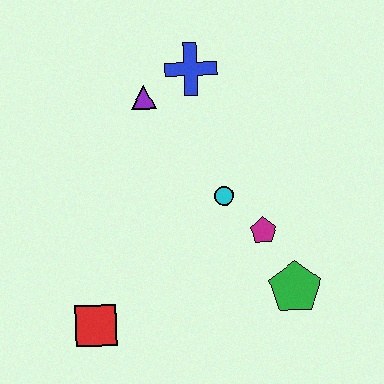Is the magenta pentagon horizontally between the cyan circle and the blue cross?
No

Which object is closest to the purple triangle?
The blue cross is closest to the purple triangle.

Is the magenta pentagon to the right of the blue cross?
Yes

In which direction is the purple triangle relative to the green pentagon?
The purple triangle is above the green pentagon.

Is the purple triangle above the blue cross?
No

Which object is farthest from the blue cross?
The red square is farthest from the blue cross.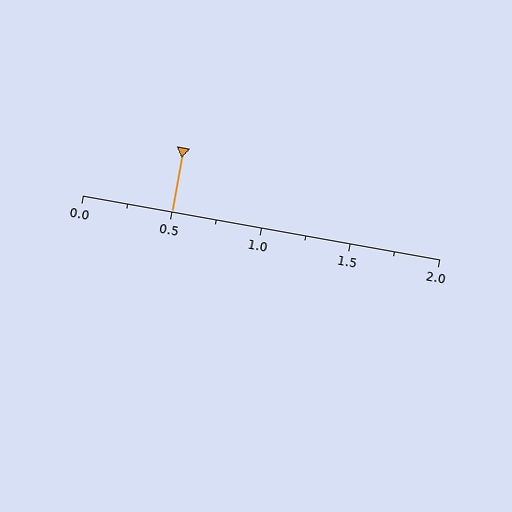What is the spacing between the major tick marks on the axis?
The major ticks are spaced 0.5 apart.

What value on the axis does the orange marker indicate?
The marker indicates approximately 0.5.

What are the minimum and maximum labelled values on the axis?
The axis runs from 0.0 to 2.0.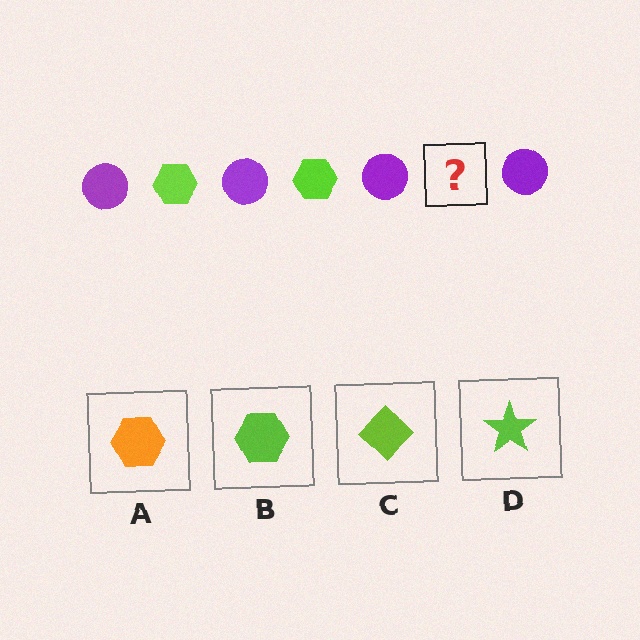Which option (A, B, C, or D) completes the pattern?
B.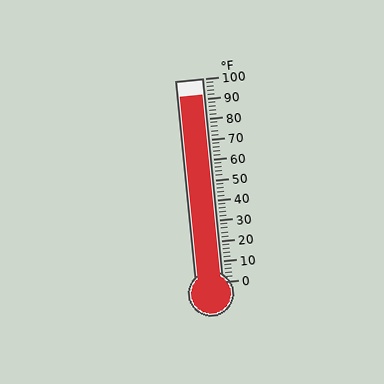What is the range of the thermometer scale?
The thermometer scale ranges from 0°F to 100°F.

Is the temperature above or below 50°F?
The temperature is above 50°F.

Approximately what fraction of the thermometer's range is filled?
The thermometer is filled to approximately 90% of its range.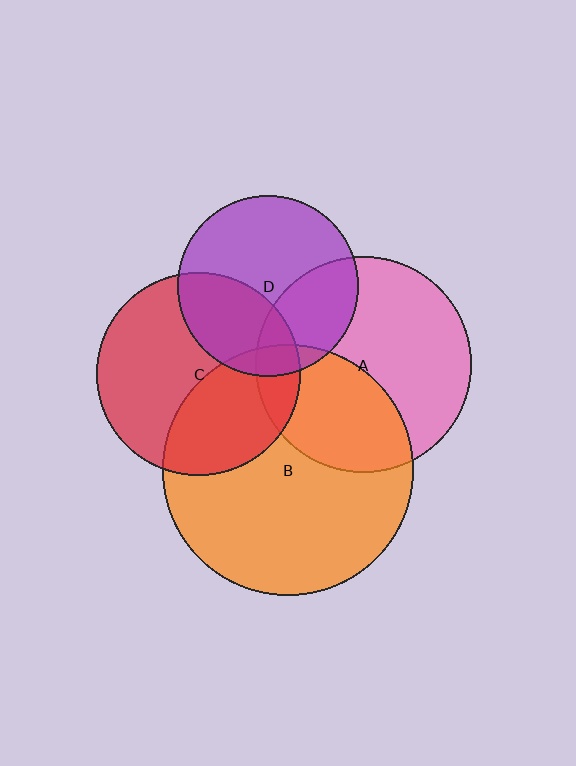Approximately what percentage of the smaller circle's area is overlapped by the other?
Approximately 35%.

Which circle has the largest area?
Circle B (orange).